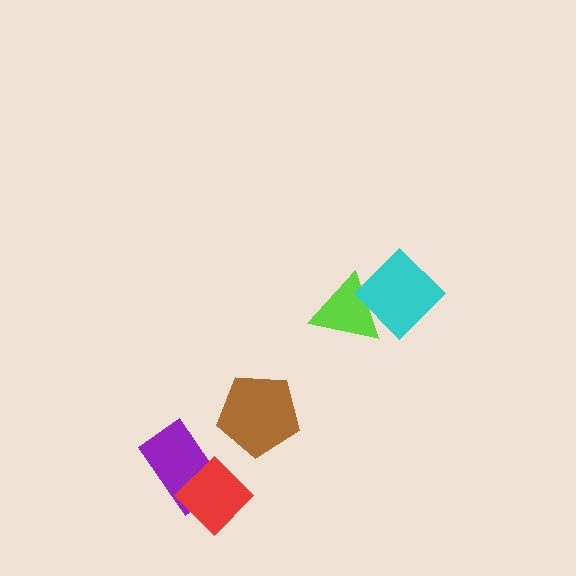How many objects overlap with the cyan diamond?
1 object overlaps with the cyan diamond.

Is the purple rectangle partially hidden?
Yes, it is partially covered by another shape.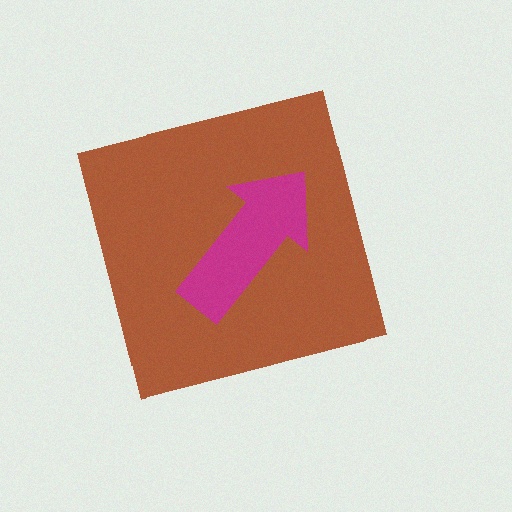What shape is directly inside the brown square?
The magenta arrow.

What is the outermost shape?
The brown square.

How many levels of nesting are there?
2.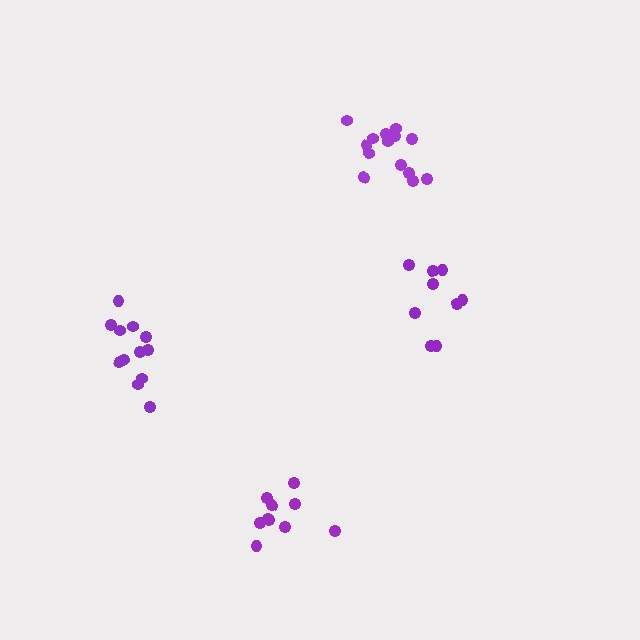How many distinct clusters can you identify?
There are 4 distinct clusters.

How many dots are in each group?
Group 1: 14 dots, Group 2: 9 dots, Group 3: 10 dots, Group 4: 12 dots (45 total).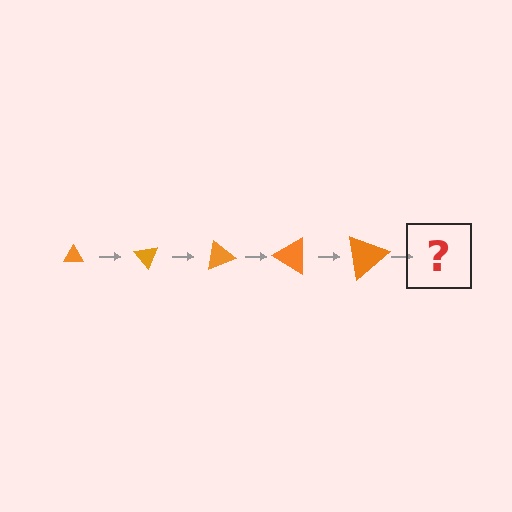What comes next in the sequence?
The next element should be a triangle, larger than the previous one and rotated 250 degrees from the start.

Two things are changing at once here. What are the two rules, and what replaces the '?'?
The two rules are that the triangle grows larger each step and it rotates 50 degrees each step. The '?' should be a triangle, larger than the previous one and rotated 250 degrees from the start.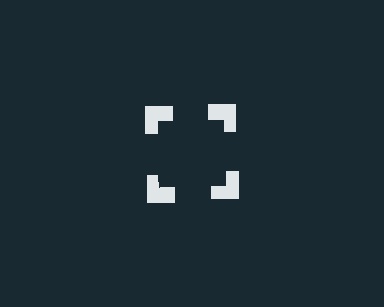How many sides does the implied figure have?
4 sides.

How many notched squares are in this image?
There are 4 — one at each vertex of the illusory square.